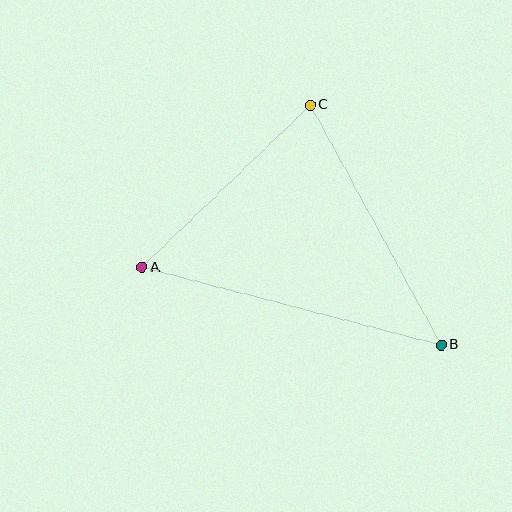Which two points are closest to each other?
Points A and C are closest to each other.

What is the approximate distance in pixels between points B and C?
The distance between B and C is approximately 273 pixels.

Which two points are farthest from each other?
Points A and B are farthest from each other.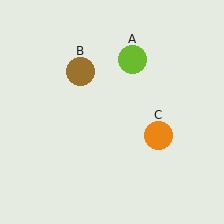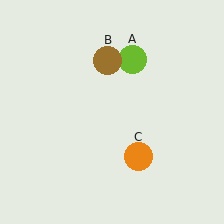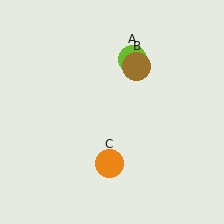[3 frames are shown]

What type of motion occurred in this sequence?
The brown circle (object B), orange circle (object C) rotated clockwise around the center of the scene.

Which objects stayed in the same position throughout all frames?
Lime circle (object A) remained stationary.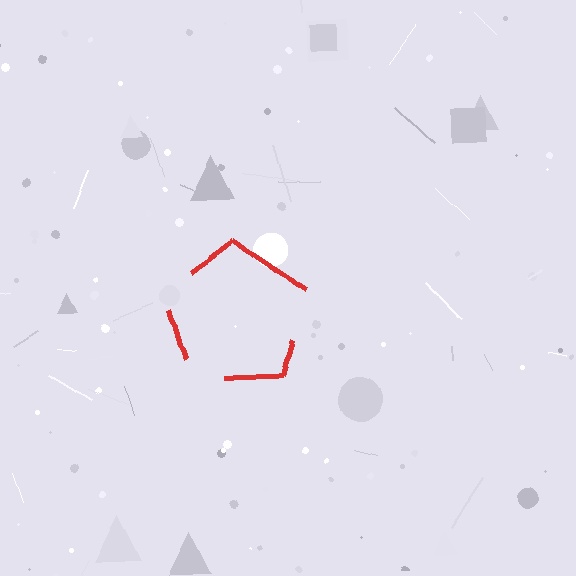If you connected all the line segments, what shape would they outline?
They would outline a pentagon.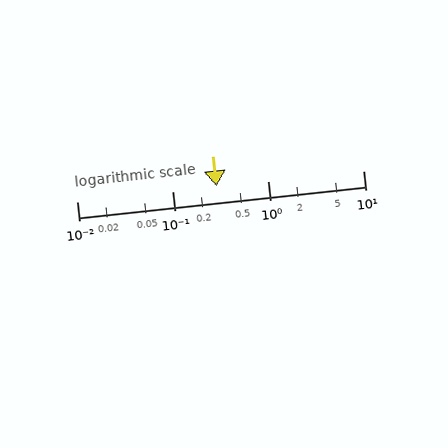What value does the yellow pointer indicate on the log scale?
The pointer indicates approximately 0.29.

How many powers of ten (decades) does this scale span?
The scale spans 3 decades, from 0.01 to 10.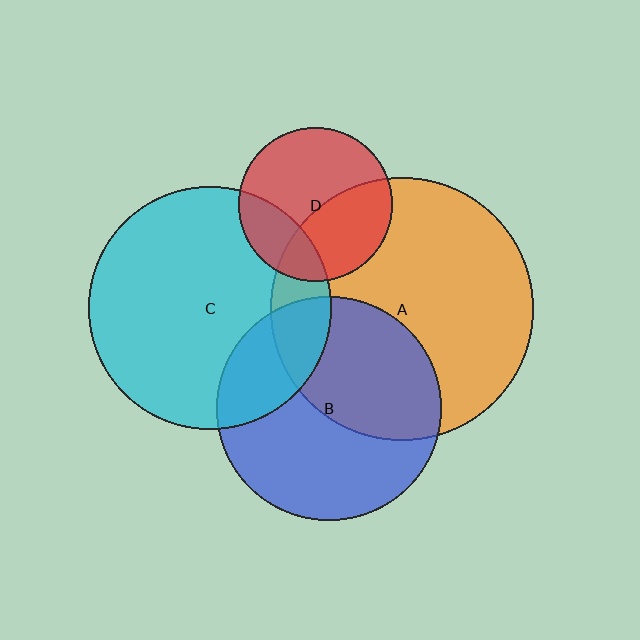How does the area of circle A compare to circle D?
Approximately 2.9 times.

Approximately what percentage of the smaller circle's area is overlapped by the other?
Approximately 25%.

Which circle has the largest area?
Circle A (orange).